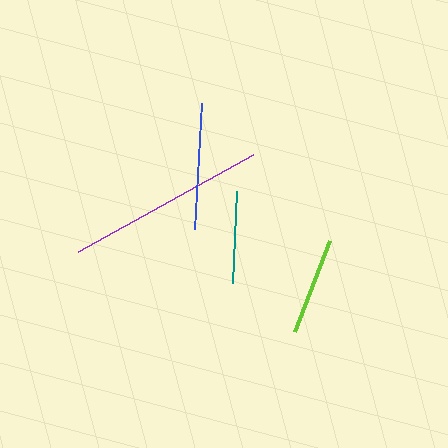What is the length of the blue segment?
The blue segment is approximately 126 pixels long.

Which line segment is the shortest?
The teal line is the shortest at approximately 92 pixels.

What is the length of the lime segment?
The lime segment is approximately 97 pixels long.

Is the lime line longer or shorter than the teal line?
The lime line is longer than the teal line.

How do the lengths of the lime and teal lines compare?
The lime and teal lines are approximately the same length.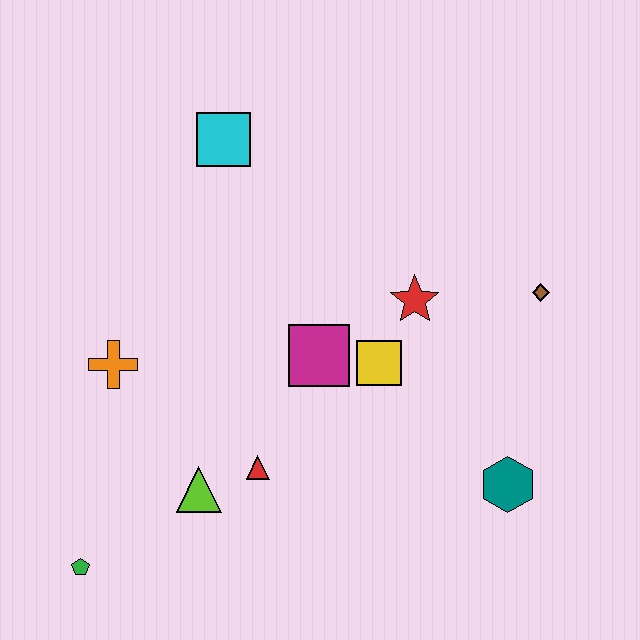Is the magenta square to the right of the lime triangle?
Yes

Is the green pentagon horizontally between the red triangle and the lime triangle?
No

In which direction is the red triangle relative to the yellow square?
The red triangle is to the left of the yellow square.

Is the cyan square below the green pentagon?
No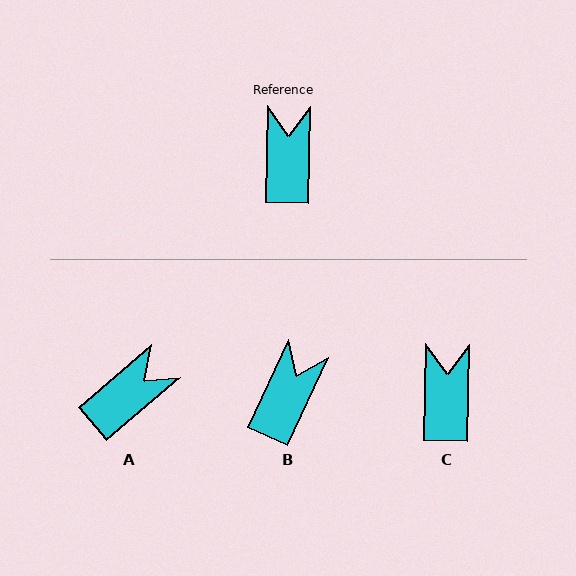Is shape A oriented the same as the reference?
No, it is off by about 48 degrees.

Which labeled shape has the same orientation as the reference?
C.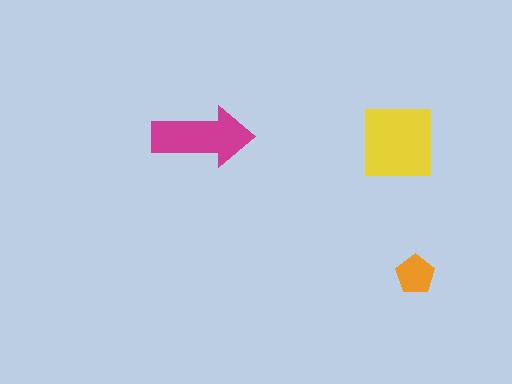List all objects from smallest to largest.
The orange pentagon, the magenta arrow, the yellow square.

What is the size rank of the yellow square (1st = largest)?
1st.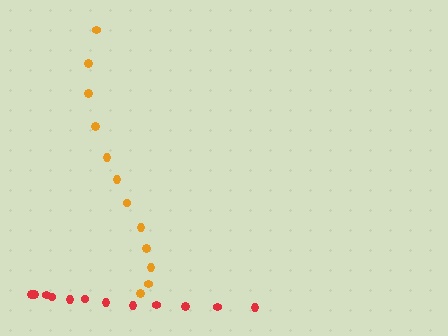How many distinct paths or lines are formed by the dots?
There are 2 distinct paths.